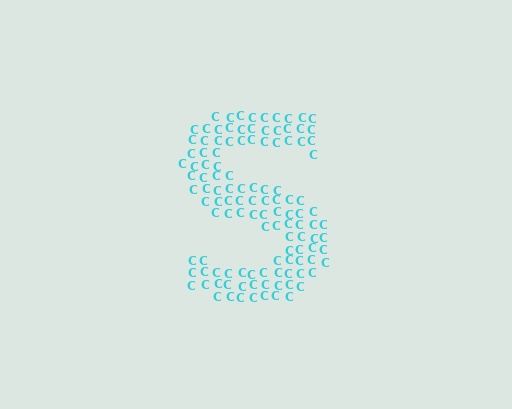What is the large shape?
The large shape is the letter S.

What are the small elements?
The small elements are letter C's.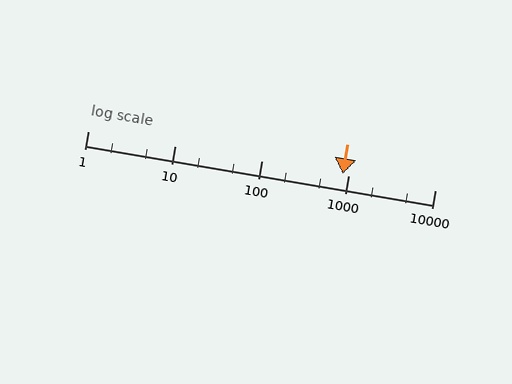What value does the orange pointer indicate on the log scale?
The pointer indicates approximately 870.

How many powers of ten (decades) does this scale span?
The scale spans 4 decades, from 1 to 10000.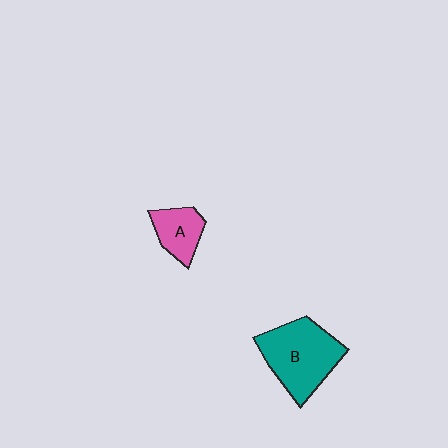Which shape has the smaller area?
Shape A (pink).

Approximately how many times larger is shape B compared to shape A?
Approximately 2.1 times.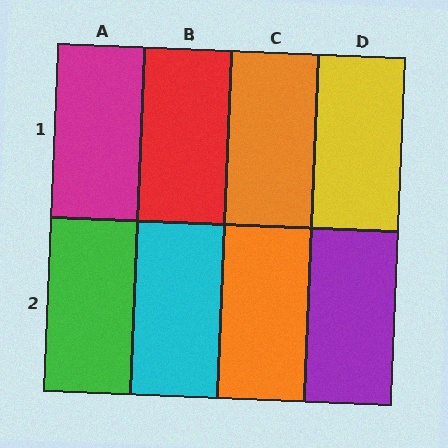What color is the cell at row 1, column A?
Magenta.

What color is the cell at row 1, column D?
Yellow.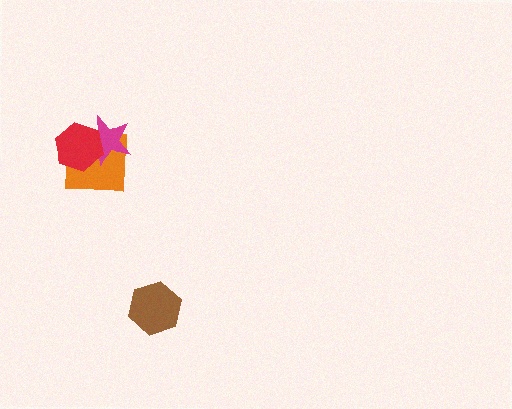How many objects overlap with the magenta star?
2 objects overlap with the magenta star.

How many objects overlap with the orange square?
2 objects overlap with the orange square.